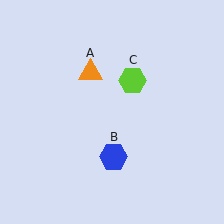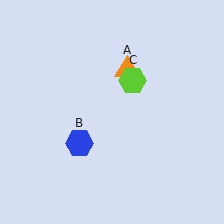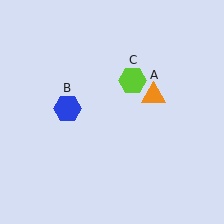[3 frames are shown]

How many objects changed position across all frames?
2 objects changed position: orange triangle (object A), blue hexagon (object B).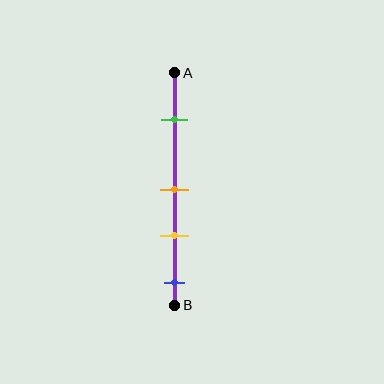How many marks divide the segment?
There are 4 marks dividing the segment.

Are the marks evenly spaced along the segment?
No, the marks are not evenly spaced.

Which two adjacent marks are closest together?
The orange and yellow marks are the closest adjacent pair.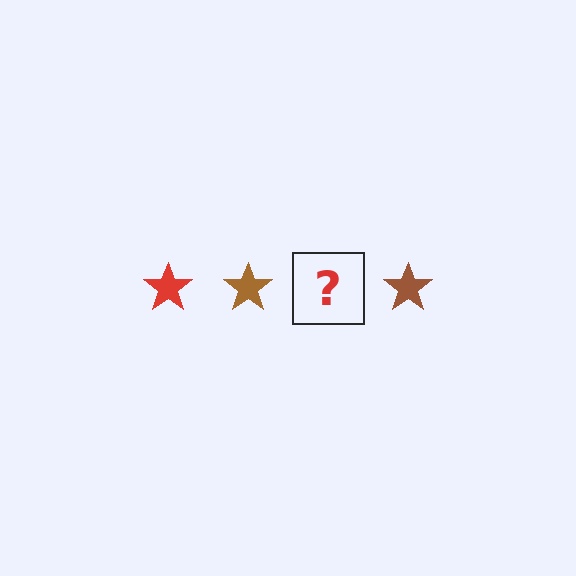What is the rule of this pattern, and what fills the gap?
The rule is that the pattern cycles through red, brown stars. The gap should be filled with a red star.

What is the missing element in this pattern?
The missing element is a red star.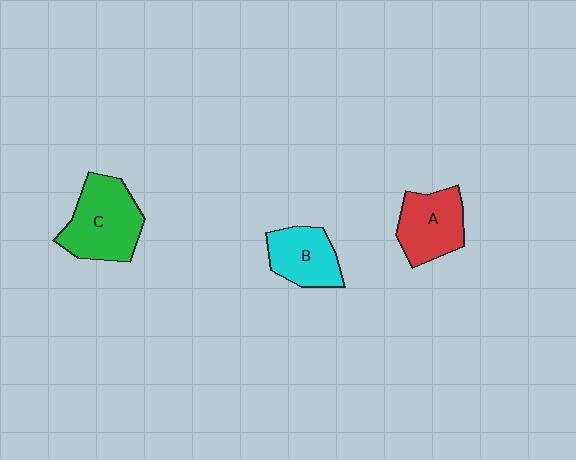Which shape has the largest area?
Shape C (green).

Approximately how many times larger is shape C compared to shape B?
Approximately 1.4 times.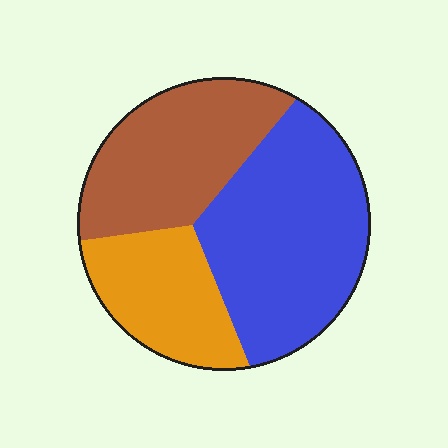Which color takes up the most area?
Blue, at roughly 45%.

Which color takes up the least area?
Orange, at roughly 25%.